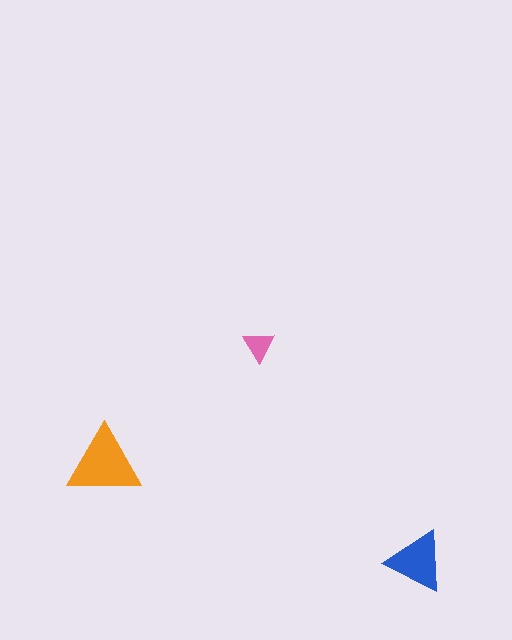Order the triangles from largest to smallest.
the orange one, the blue one, the pink one.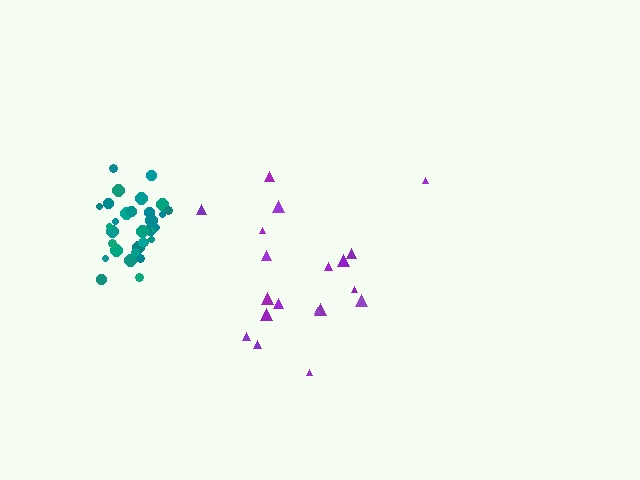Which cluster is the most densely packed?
Teal.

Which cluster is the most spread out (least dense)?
Purple.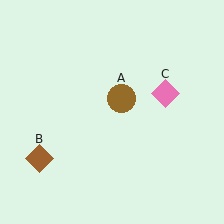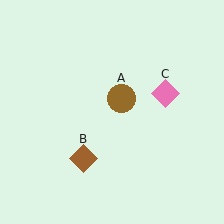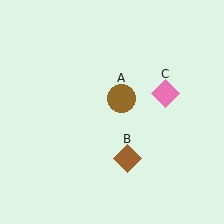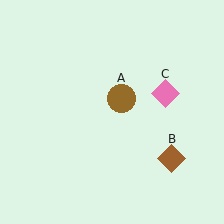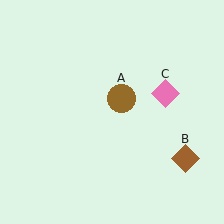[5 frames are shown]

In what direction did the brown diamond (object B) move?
The brown diamond (object B) moved right.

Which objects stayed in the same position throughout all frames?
Brown circle (object A) and pink diamond (object C) remained stationary.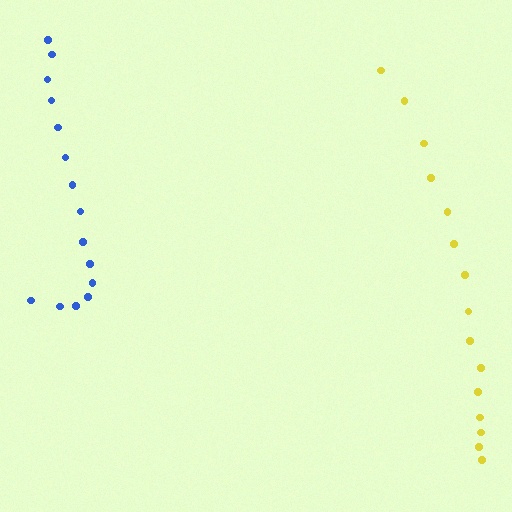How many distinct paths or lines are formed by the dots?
There are 2 distinct paths.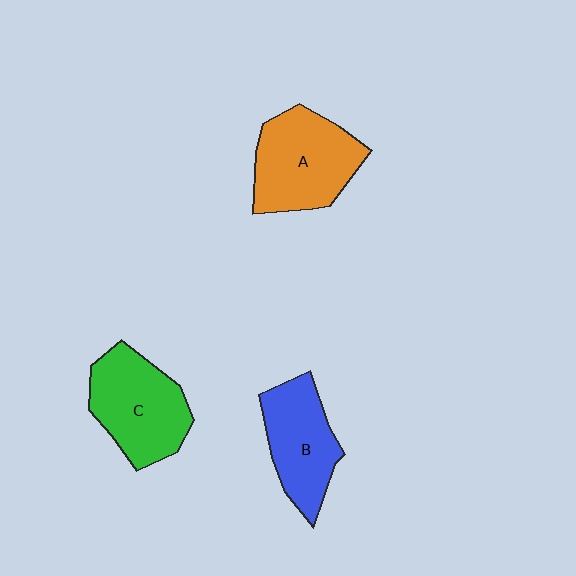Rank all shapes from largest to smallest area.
From largest to smallest: A (orange), C (green), B (blue).